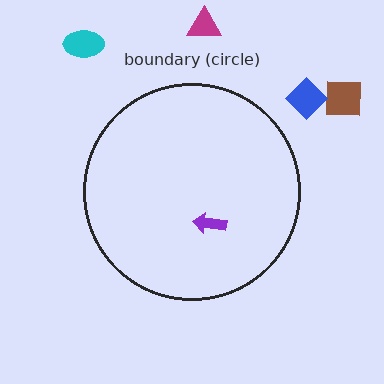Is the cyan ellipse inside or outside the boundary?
Outside.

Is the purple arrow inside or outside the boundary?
Inside.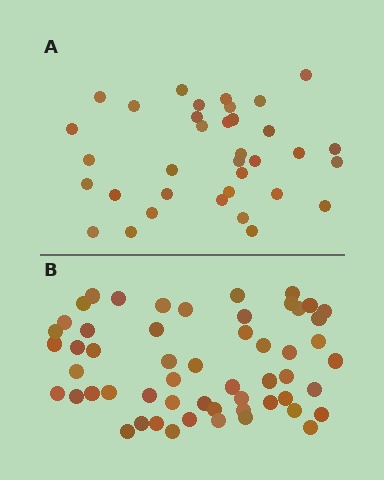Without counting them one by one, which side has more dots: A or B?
Region B (the bottom region) has more dots.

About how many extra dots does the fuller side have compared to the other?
Region B has approximately 20 more dots than region A.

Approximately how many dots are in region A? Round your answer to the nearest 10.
About 40 dots. (The exact count is 35, which rounds to 40.)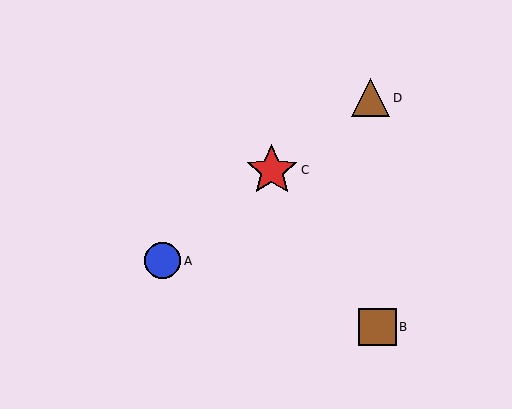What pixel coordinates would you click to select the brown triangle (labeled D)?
Click at (371, 98) to select the brown triangle D.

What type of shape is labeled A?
Shape A is a blue circle.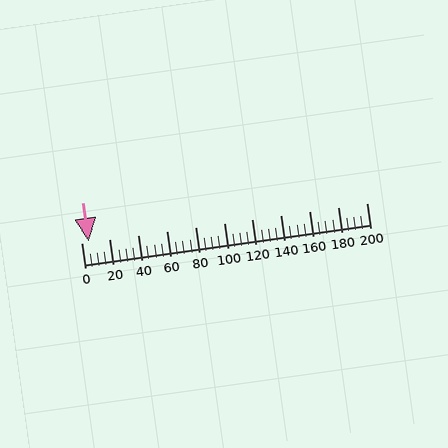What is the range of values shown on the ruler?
The ruler shows values from 0 to 200.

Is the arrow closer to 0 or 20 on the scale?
The arrow is closer to 0.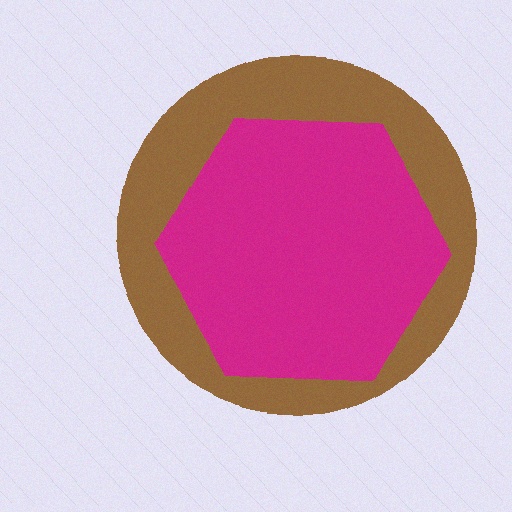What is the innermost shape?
The magenta hexagon.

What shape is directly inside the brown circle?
The magenta hexagon.